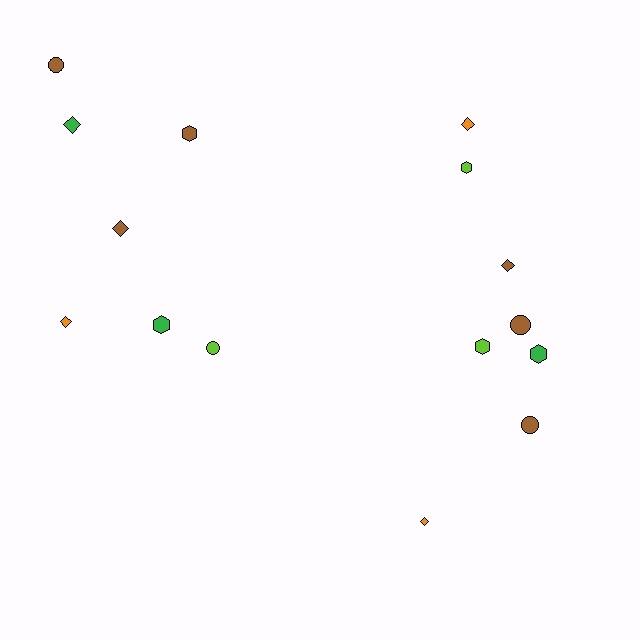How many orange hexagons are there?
There are no orange hexagons.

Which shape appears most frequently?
Diamond, with 6 objects.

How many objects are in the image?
There are 15 objects.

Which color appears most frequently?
Brown, with 6 objects.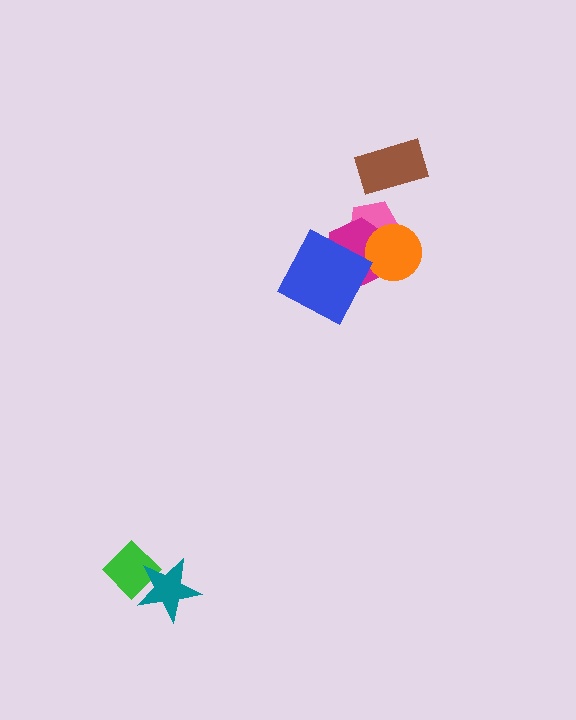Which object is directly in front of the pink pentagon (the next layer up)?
The magenta hexagon is directly in front of the pink pentagon.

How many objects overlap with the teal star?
1 object overlaps with the teal star.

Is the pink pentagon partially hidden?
Yes, it is partially covered by another shape.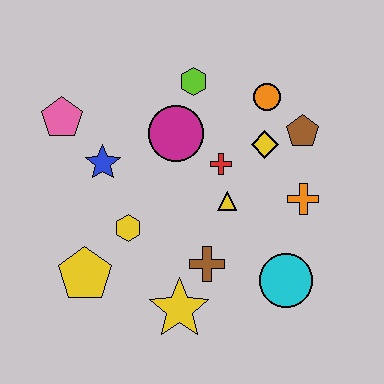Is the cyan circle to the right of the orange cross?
No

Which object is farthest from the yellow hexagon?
The brown pentagon is farthest from the yellow hexagon.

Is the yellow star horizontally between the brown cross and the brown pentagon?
No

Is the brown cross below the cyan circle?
No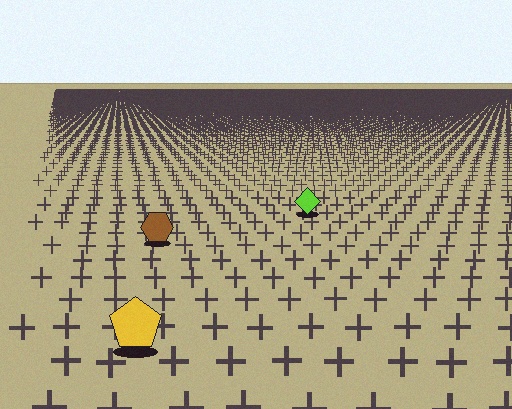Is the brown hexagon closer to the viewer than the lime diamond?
Yes. The brown hexagon is closer — you can tell from the texture gradient: the ground texture is coarser near it.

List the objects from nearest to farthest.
From nearest to farthest: the yellow pentagon, the brown hexagon, the lime diamond.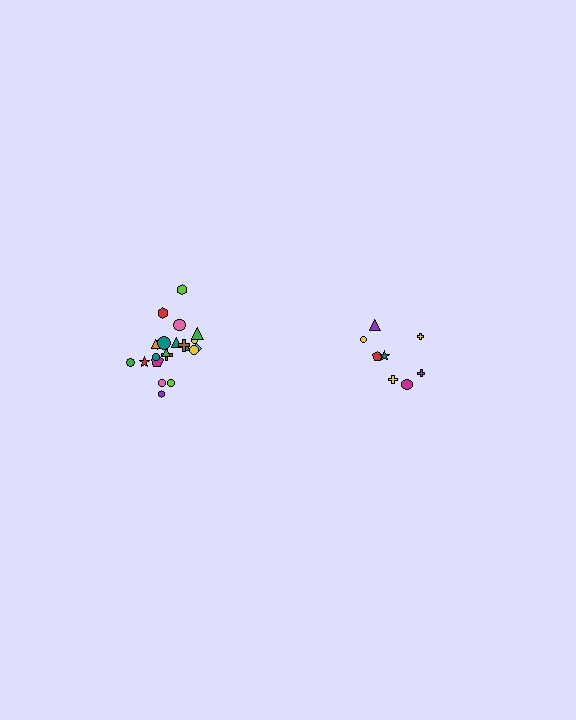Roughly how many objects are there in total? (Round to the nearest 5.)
Roughly 30 objects in total.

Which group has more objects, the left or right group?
The left group.